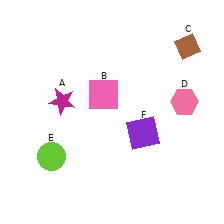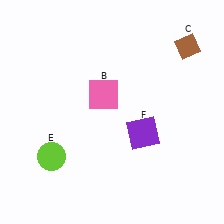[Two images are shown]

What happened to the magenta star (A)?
The magenta star (A) was removed in Image 2. It was in the top-left area of Image 1.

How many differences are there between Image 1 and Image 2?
There are 2 differences between the two images.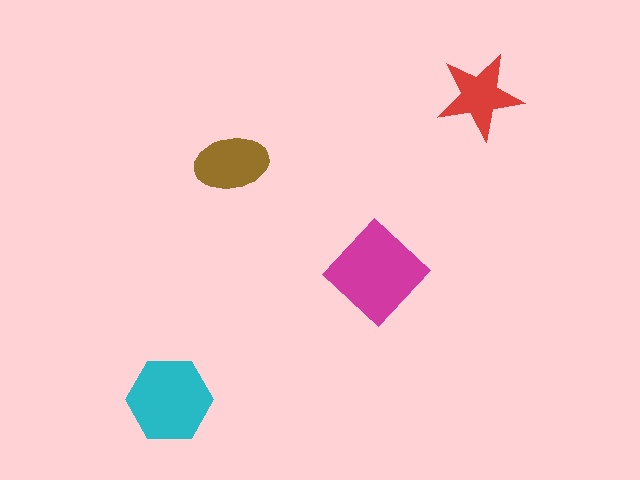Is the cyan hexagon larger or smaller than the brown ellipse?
Larger.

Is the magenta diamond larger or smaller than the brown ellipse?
Larger.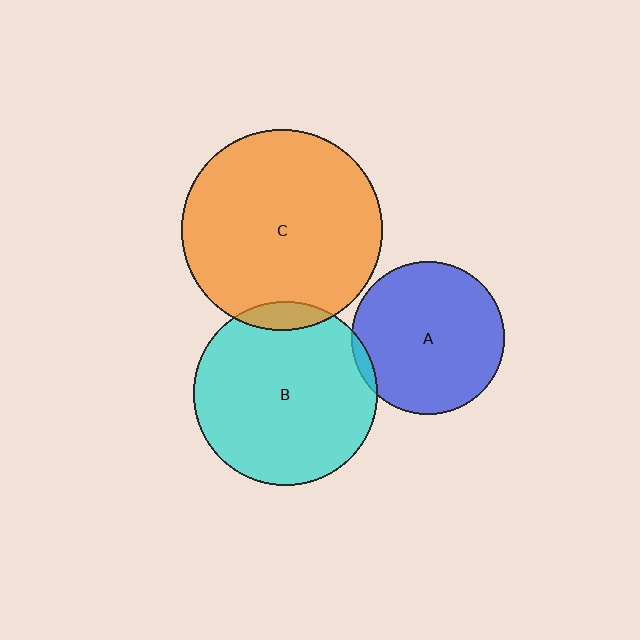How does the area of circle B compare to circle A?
Approximately 1.4 times.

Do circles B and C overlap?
Yes.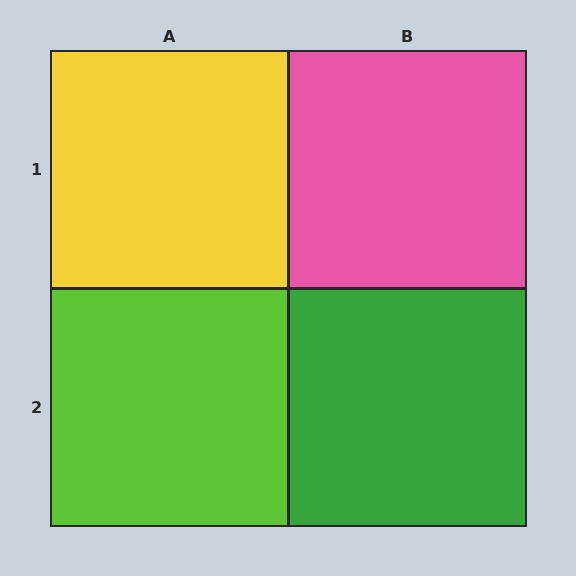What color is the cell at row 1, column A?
Yellow.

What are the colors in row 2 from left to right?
Lime, green.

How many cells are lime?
1 cell is lime.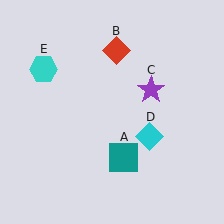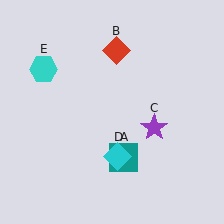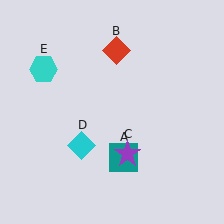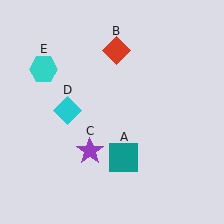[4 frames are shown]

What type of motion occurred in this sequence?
The purple star (object C), cyan diamond (object D) rotated clockwise around the center of the scene.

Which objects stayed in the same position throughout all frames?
Teal square (object A) and red diamond (object B) and cyan hexagon (object E) remained stationary.